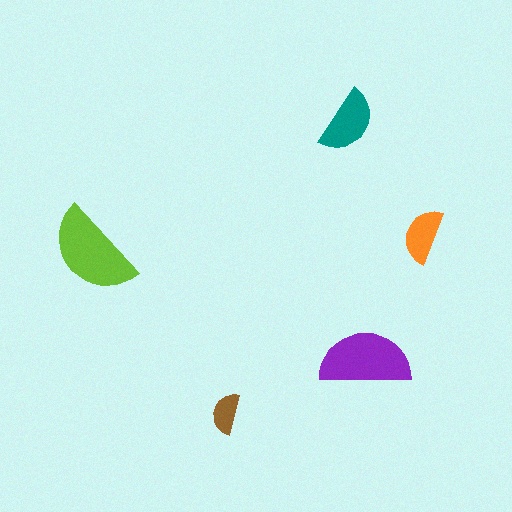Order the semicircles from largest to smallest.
the lime one, the purple one, the teal one, the orange one, the brown one.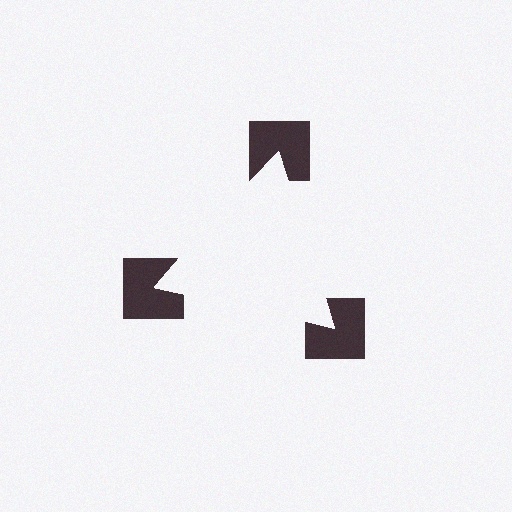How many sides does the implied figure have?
3 sides.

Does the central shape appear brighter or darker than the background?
It typically appears slightly brighter than the background, even though no actual brightness change is drawn.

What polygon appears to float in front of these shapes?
An illusory triangle — its edges are inferred from the aligned wedge cuts in the notched squares, not physically drawn.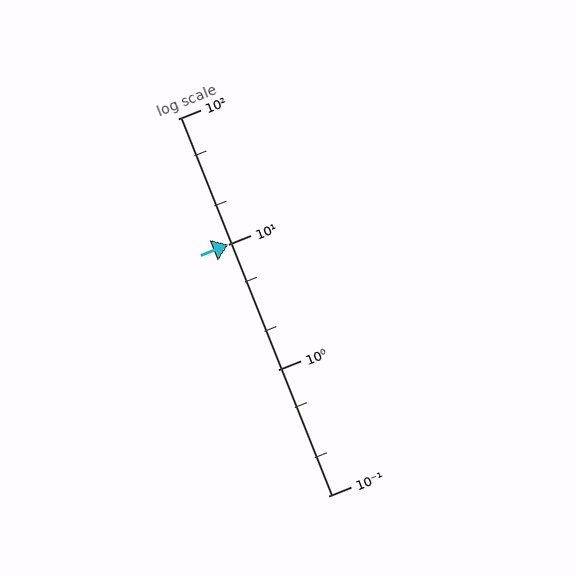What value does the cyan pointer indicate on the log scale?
The pointer indicates approximately 10.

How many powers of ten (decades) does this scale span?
The scale spans 3 decades, from 0.1 to 100.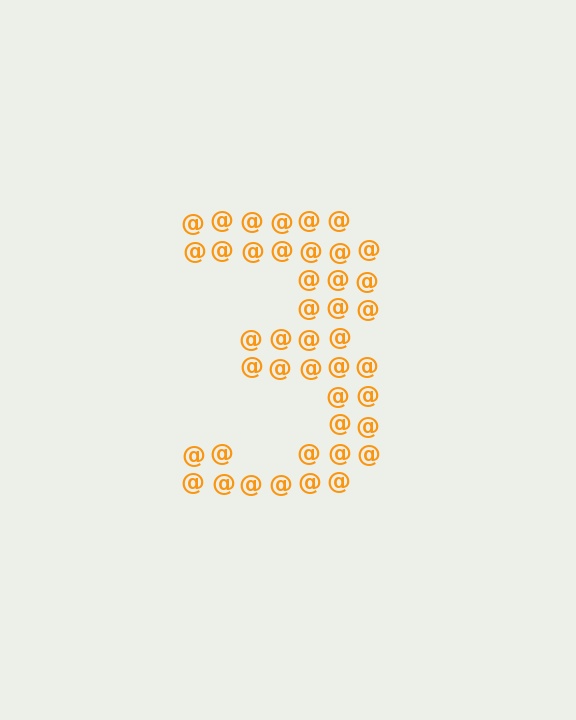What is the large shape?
The large shape is the digit 3.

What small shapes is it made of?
It is made of small at signs.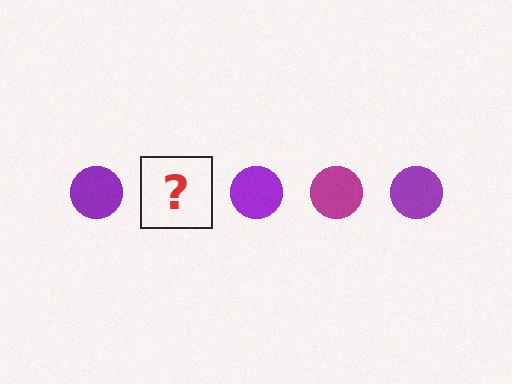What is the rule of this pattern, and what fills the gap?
The rule is that the pattern cycles through purple, magenta circles. The gap should be filled with a magenta circle.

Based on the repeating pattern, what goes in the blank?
The blank should be a magenta circle.